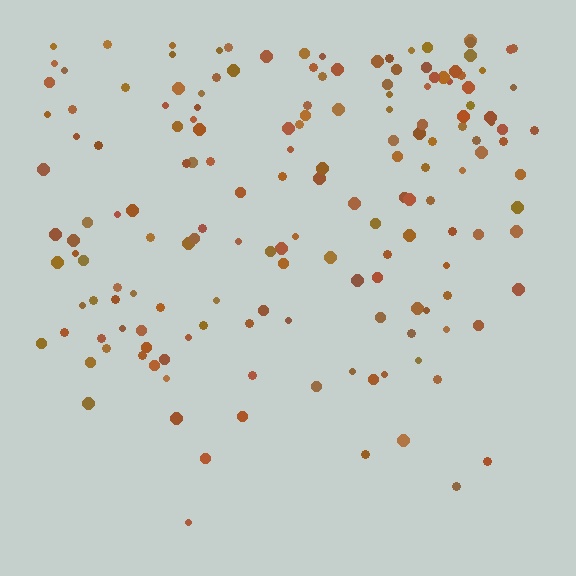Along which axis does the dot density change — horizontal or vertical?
Vertical.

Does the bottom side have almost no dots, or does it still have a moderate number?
Still a moderate number, just noticeably fewer than the top.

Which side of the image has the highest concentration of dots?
The top.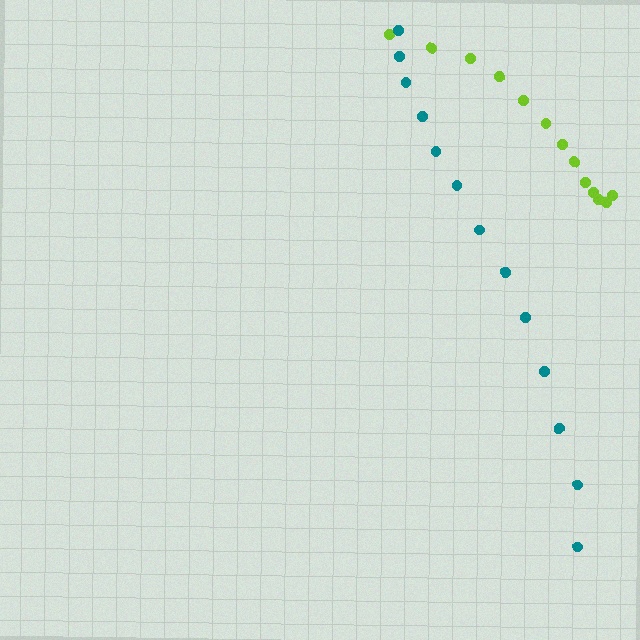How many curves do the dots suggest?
There are 2 distinct paths.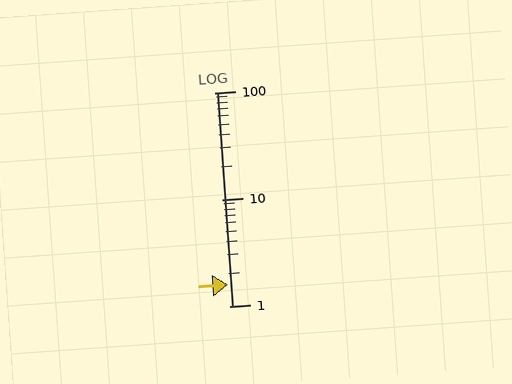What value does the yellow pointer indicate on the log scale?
The pointer indicates approximately 1.6.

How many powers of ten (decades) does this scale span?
The scale spans 2 decades, from 1 to 100.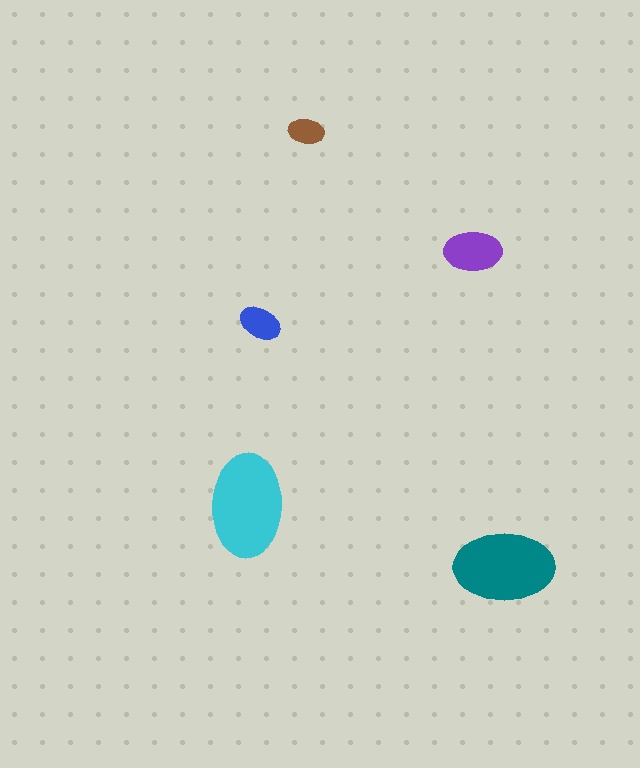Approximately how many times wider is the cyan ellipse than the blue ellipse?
About 2.5 times wider.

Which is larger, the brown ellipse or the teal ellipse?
The teal one.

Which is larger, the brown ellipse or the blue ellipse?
The blue one.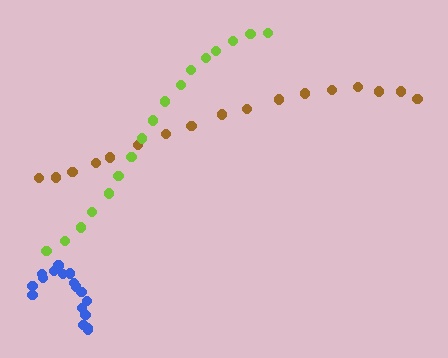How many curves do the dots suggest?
There are 3 distinct paths.